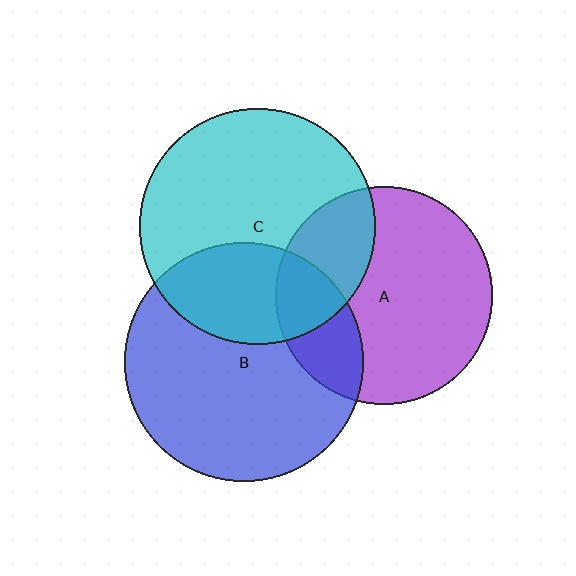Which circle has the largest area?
Circle B (blue).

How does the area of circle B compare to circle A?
Approximately 1.2 times.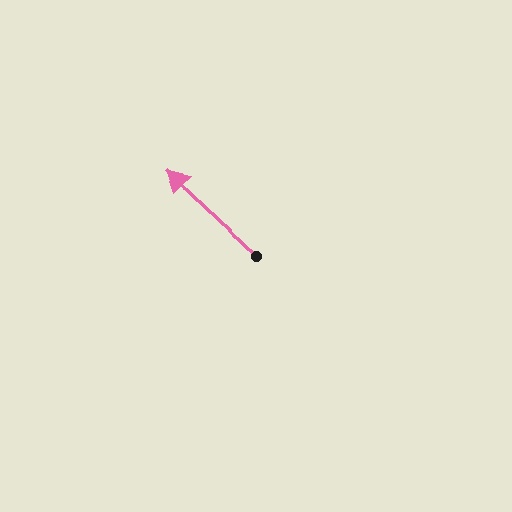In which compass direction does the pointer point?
Northwest.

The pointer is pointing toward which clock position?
Roughly 10 o'clock.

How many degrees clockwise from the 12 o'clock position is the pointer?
Approximately 313 degrees.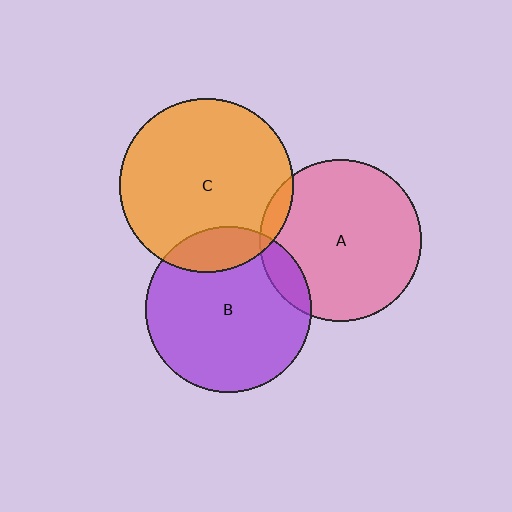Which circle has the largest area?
Circle C (orange).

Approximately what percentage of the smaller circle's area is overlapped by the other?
Approximately 10%.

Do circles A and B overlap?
Yes.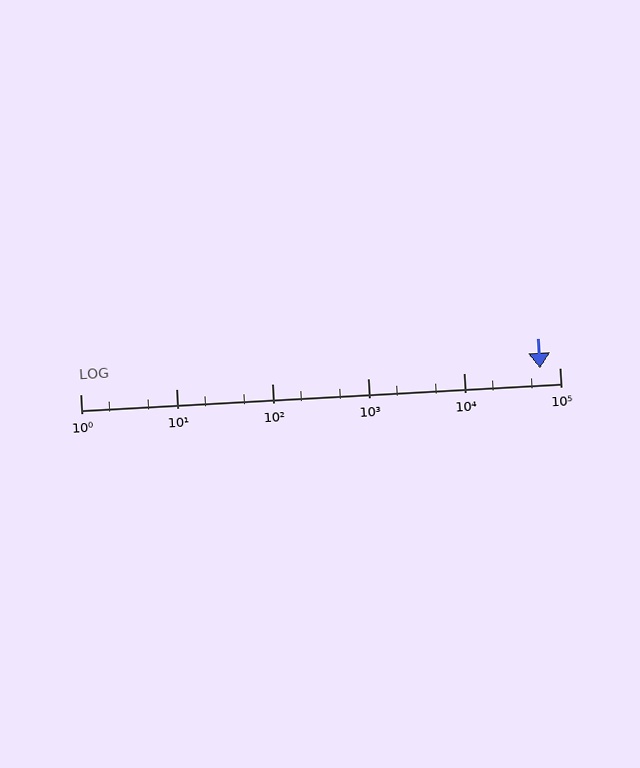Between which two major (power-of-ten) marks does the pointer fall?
The pointer is between 10000 and 100000.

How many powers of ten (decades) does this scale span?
The scale spans 5 decades, from 1 to 100000.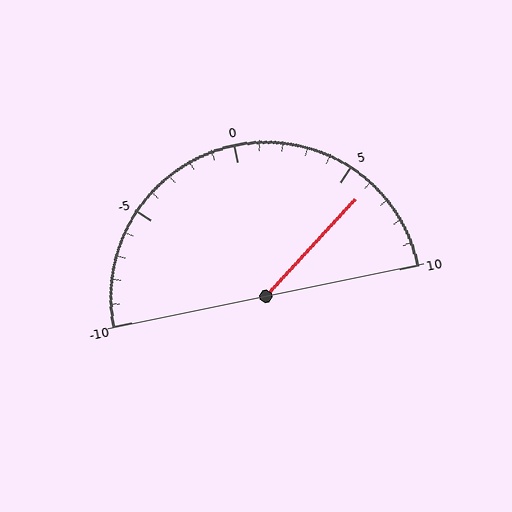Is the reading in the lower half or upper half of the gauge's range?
The reading is in the upper half of the range (-10 to 10).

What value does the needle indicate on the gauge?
The needle indicates approximately 6.